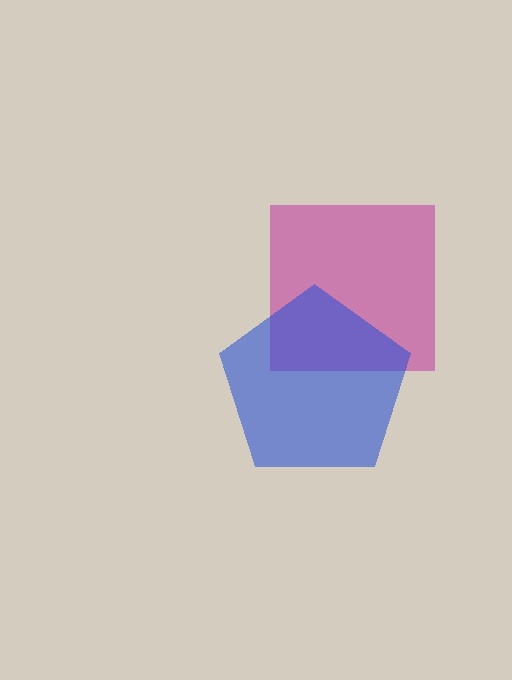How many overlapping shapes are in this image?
There are 2 overlapping shapes in the image.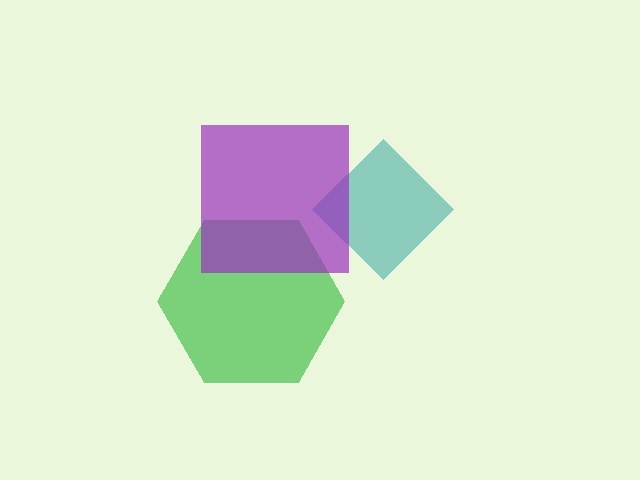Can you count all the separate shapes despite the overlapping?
Yes, there are 3 separate shapes.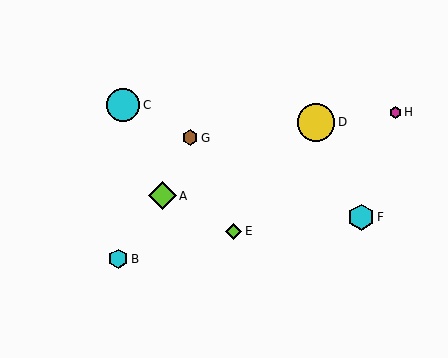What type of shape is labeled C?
Shape C is a cyan circle.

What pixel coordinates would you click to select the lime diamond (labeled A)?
Click at (162, 196) to select the lime diamond A.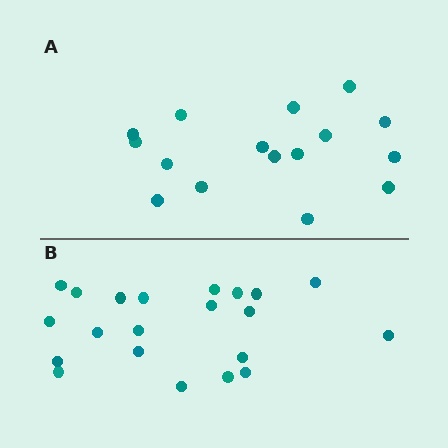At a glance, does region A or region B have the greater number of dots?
Region B (the bottom region) has more dots.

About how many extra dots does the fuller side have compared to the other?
Region B has about 5 more dots than region A.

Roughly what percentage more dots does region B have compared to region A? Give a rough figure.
About 30% more.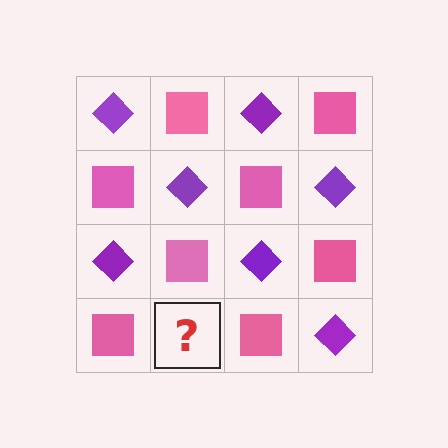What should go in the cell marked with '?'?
The missing cell should contain a purple diamond.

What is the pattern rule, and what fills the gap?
The rule is that it alternates purple diamond and pink square in a checkerboard pattern. The gap should be filled with a purple diamond.